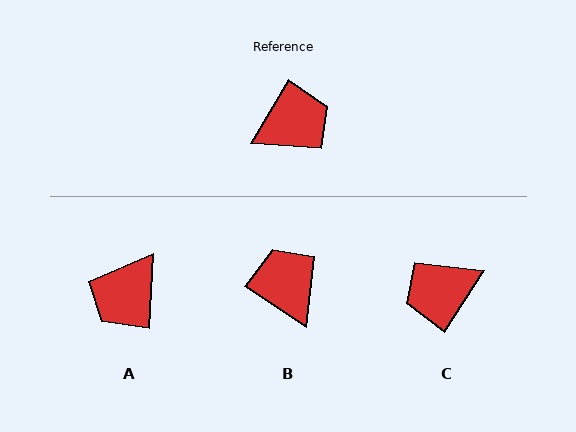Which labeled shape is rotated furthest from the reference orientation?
C, about 177 degrees away.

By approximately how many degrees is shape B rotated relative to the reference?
Approximately 87 degrees counter-clockwise.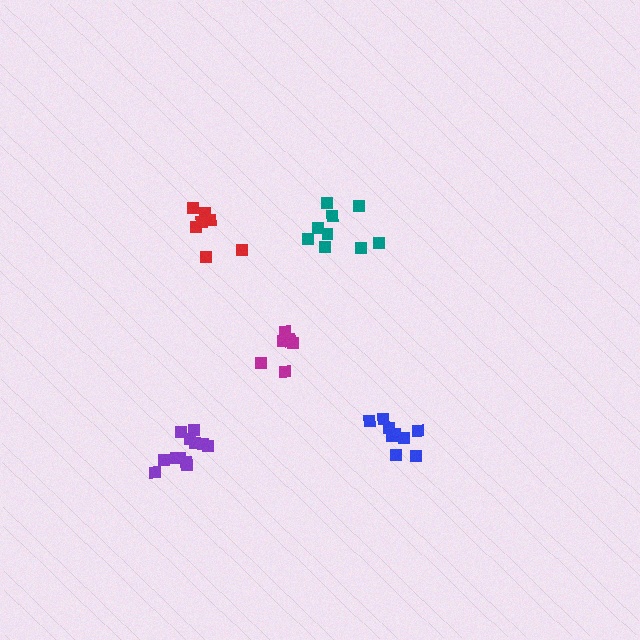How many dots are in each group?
Group 1: 9 dots, Group 2: 9 dots, Group 3: 12 dots, Group 4: 7 dots, Group 5: 7 dots (44 total).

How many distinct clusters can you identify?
There are 5 distinct clusters.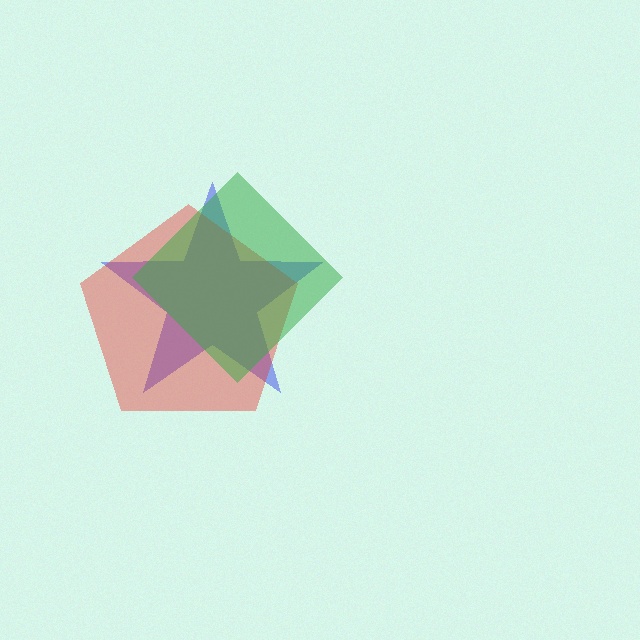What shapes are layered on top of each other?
The layered shapes are: a blue star, a red pentagon, a green diamond.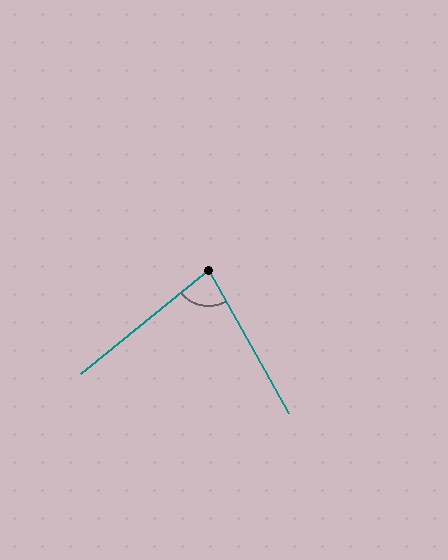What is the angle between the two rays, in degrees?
Approximately 80 degrees.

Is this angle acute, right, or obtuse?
It is acute.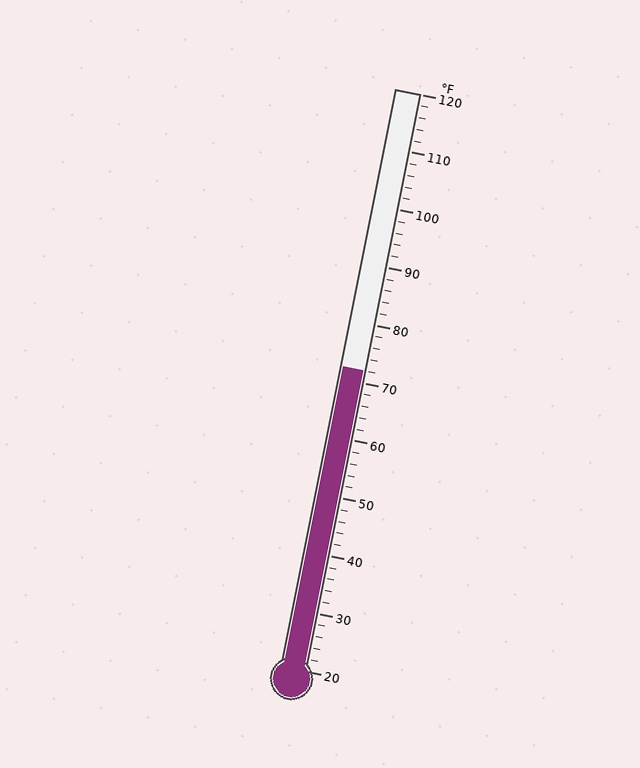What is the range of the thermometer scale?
The thermometer scale ranges from 20°F to 120°F.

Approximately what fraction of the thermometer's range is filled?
The thermometer is filled to approximately 50% of its range.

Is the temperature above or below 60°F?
The temperature is above 60°F.